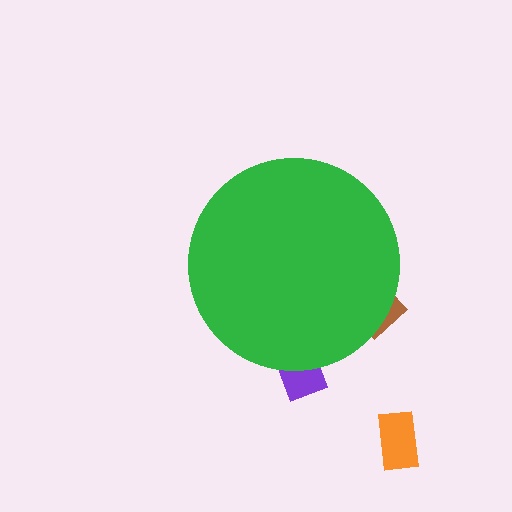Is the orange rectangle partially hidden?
No, the orange rectangle is fully visible.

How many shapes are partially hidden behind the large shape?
2 shapes are partially hidden.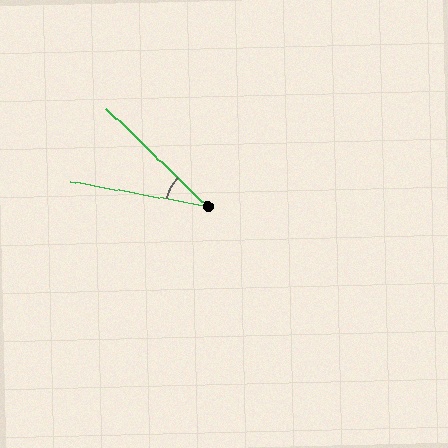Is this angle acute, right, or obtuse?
It is acute.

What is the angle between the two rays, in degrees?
Approximately 34 degrees.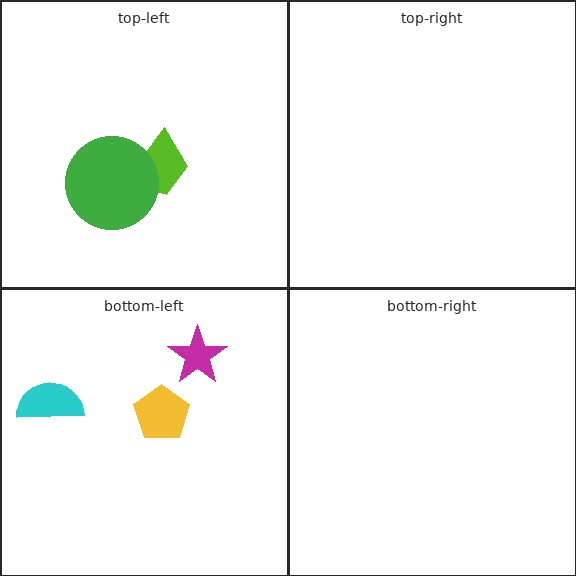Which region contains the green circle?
The top-left region.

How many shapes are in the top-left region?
2.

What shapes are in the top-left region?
The lime trapezoid, the green circle.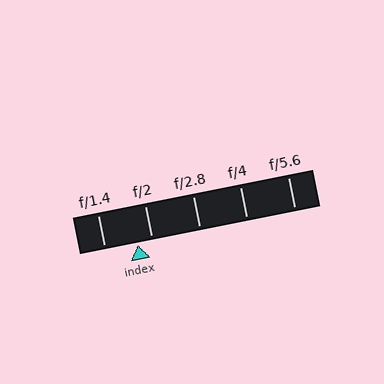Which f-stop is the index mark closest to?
The index mark is closest to f/2.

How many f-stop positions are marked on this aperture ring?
There are 5 f-stop positions marked.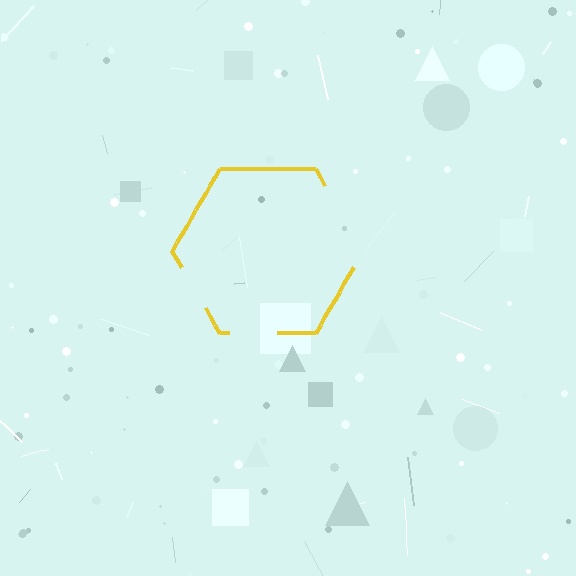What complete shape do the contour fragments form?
The contour fragments form a hexagon.